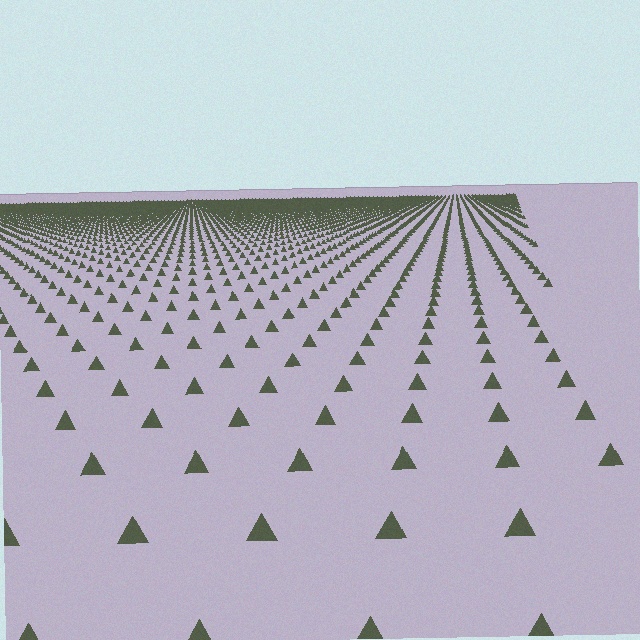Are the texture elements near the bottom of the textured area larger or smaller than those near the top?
Larger. Near the bottom, elements are closer to the viewer and appear at a bigger on-screen size.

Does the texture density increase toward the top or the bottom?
Density increases toward the top.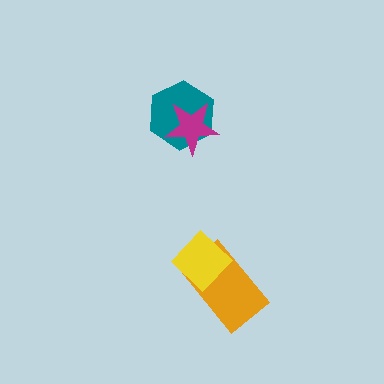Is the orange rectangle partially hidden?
Yes, it is partially covered by another shape.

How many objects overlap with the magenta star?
1 object overlaps with the magenta star.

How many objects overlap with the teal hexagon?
1 object overlaps with the teal hexagon.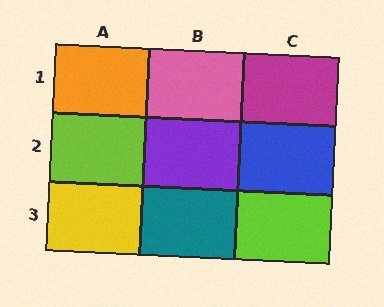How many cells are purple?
1 cell is purple.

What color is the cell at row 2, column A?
Lime.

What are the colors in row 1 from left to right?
Orange, pink, magenta.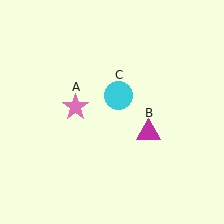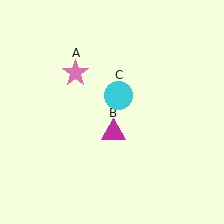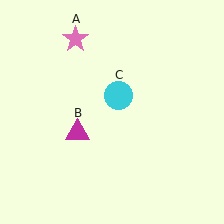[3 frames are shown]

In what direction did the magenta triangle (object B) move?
The magenta triangle (object B) moved left.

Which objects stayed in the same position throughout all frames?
Cyan circle (object C) remained stationary.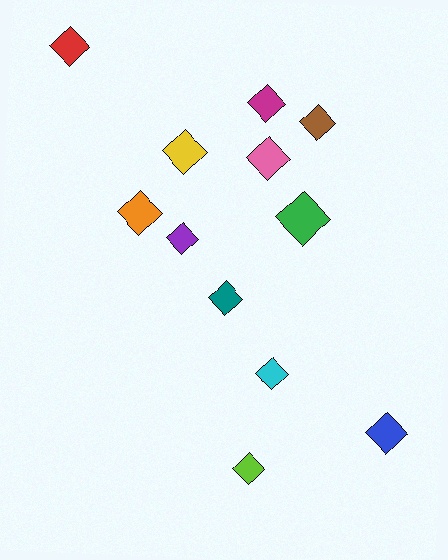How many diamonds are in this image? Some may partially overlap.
There are 12 diamonds.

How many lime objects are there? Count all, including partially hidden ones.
There is 1 lime object.